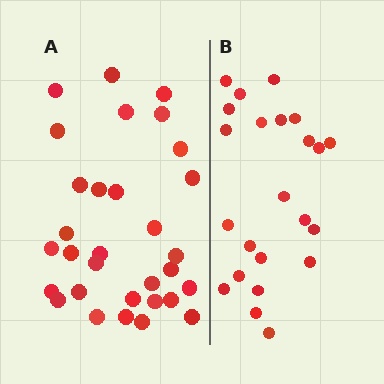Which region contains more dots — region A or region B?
Region A (the left region) has more dots.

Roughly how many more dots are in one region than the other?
Region A has roughly 8 or so more dots than region B.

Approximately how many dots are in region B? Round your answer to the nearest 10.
About 20 dots. (The exact count is 23, which rounds to 20.)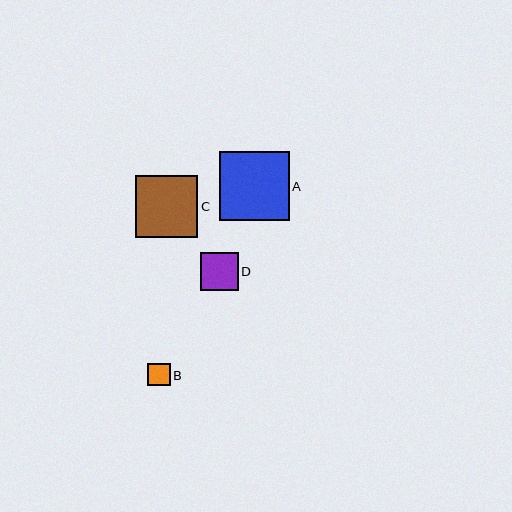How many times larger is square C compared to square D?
Square C is approximately 1.6 times the size of square D.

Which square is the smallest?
Square B is the smallest with a size of approximately 22 pixels.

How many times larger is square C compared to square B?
Square C is approximately 2.8 times the size of square B.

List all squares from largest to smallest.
From largest to smallest: A, C, D, B.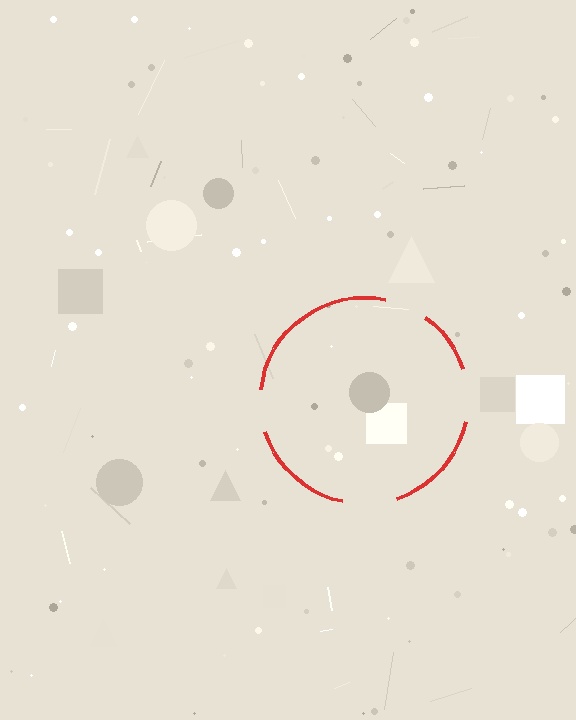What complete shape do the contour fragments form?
The contour fragments form a circle.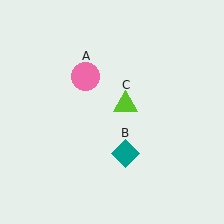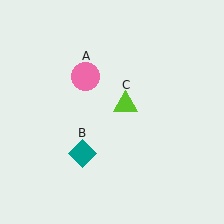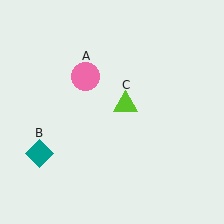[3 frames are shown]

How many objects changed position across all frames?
1 object changed position: teal diamond (object B).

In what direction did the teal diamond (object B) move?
The teal diamond (object B) moved left.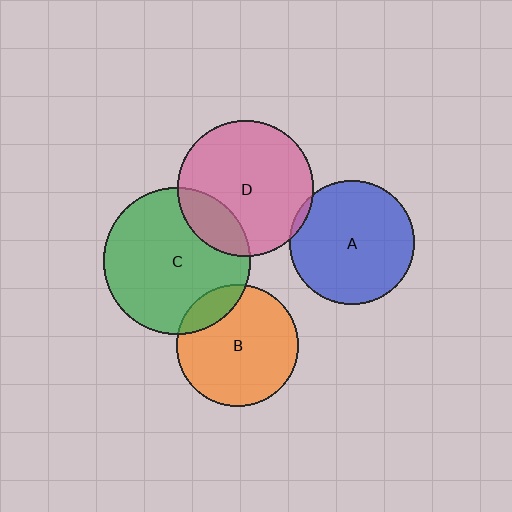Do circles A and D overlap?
Yes.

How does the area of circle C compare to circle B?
Approximately 1.5 times.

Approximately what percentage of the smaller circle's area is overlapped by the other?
Approximately 5%.